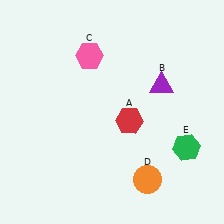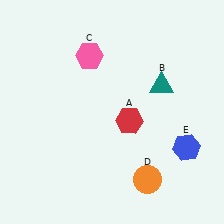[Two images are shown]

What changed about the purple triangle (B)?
In Image 1, B is purple. In Image 2, it changed to teal.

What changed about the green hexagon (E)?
In Image 1, E is green. In Image 2, it changed to blue.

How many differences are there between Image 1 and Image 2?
There are 2 differences between the two images.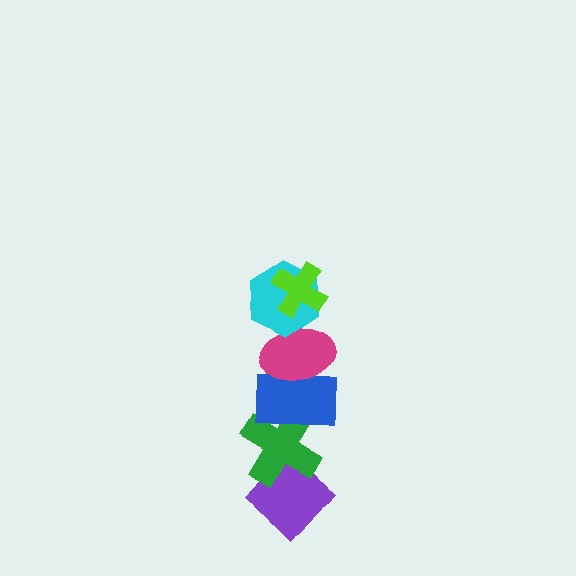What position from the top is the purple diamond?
The purple diamond is 6th from the top.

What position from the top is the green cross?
The green cross is 5th from the top.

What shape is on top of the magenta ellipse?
The cyan hexagon is on top of the magenta ellipse.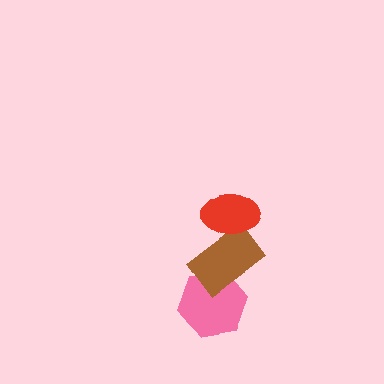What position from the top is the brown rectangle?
The brown rectangle is 2nd from the top.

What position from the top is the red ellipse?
The red ellipse is 1st from the top.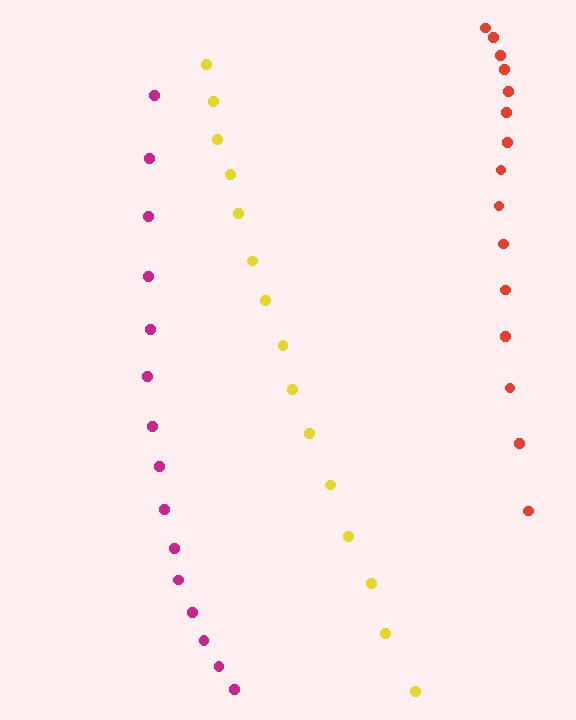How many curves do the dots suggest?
There are 3 distinct paths.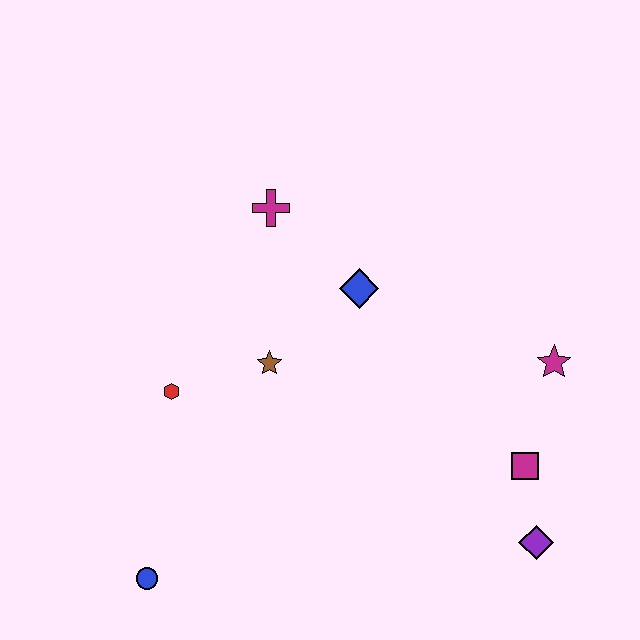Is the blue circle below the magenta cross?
Yes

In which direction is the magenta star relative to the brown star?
The magenta star is to the right of the brown star.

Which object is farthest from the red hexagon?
The purple diamond is farthest from the red hexagon.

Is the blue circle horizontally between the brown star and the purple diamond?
No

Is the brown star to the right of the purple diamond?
No